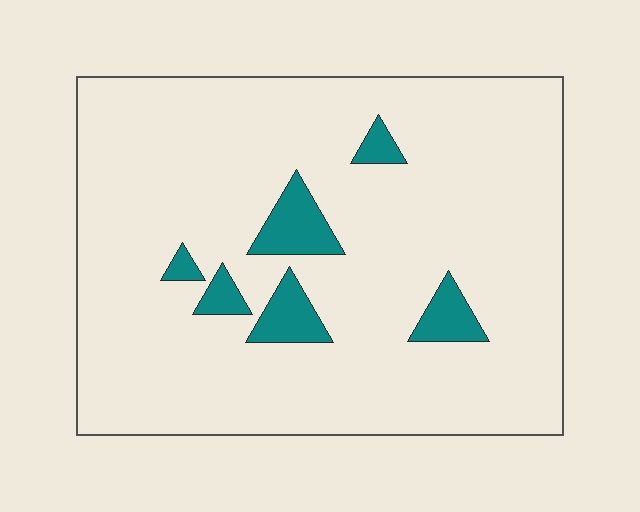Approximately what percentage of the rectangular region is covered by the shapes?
Approximately 10%.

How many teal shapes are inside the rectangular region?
6.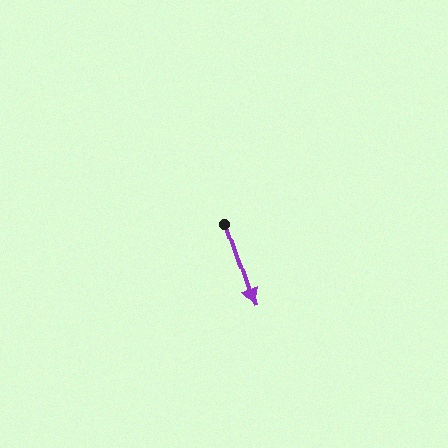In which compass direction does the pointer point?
South.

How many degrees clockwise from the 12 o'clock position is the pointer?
Approximately 161 degrees.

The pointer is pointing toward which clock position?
Roughly 5 o'clock.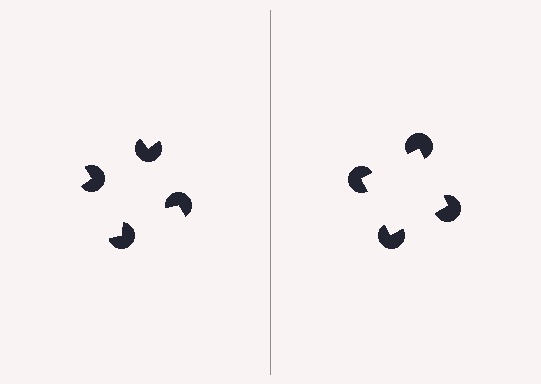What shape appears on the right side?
An illusory square.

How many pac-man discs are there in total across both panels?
8 — 4 on each side.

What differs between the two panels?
The pac-man discs are positioned identically on both sides; only the wedge orientations differ. On the right they align to a square; on the left they are misaligned.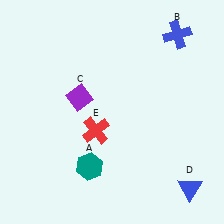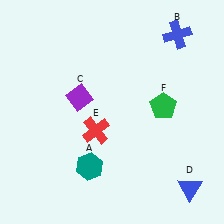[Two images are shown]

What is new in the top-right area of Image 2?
A green pentagon (F) was added in the top-right area of Image 2.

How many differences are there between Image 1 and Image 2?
There is 1 difference between the two images.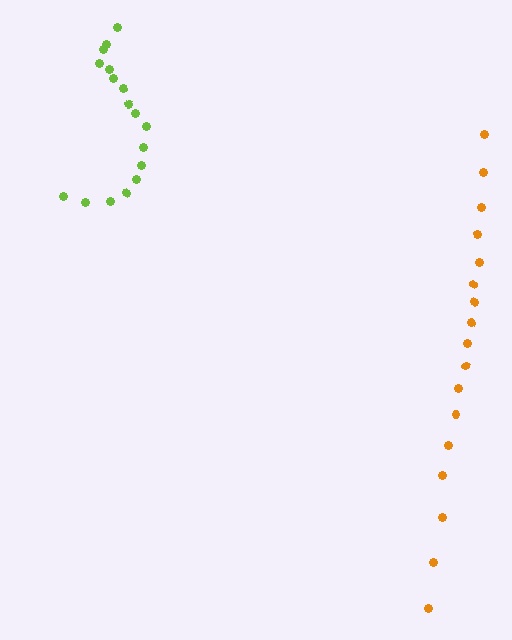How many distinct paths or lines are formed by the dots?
There are 2 distinct paths.